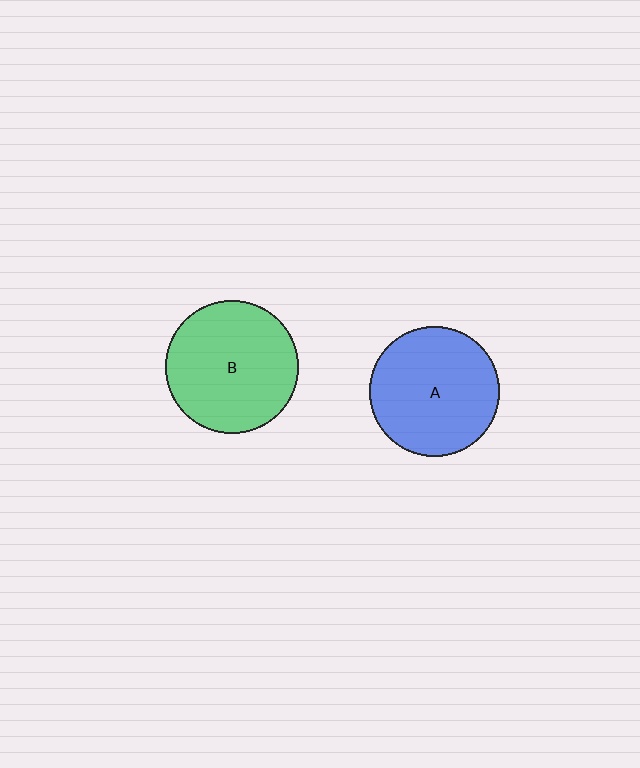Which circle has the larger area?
Circle B (green).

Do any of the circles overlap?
No, none of the circles overlap.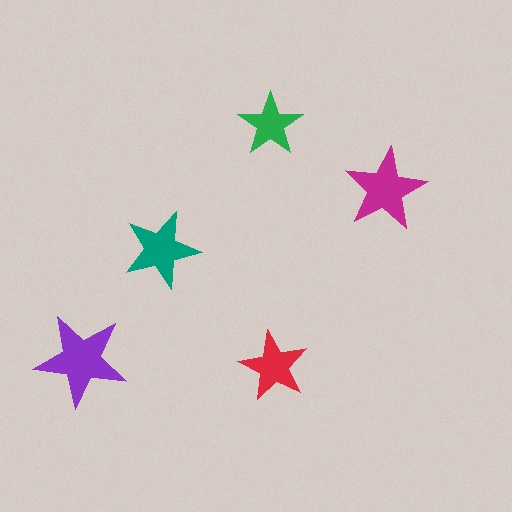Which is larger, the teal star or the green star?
The teal one.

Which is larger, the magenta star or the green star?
The magenta one.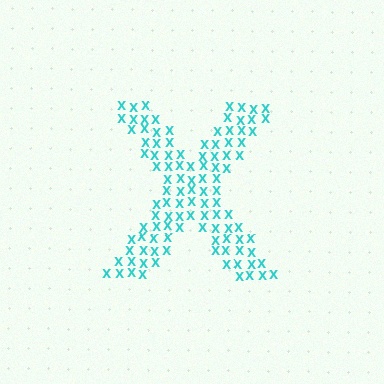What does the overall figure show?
The overall figure shows the letter X.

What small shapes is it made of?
It is made of small letter X's.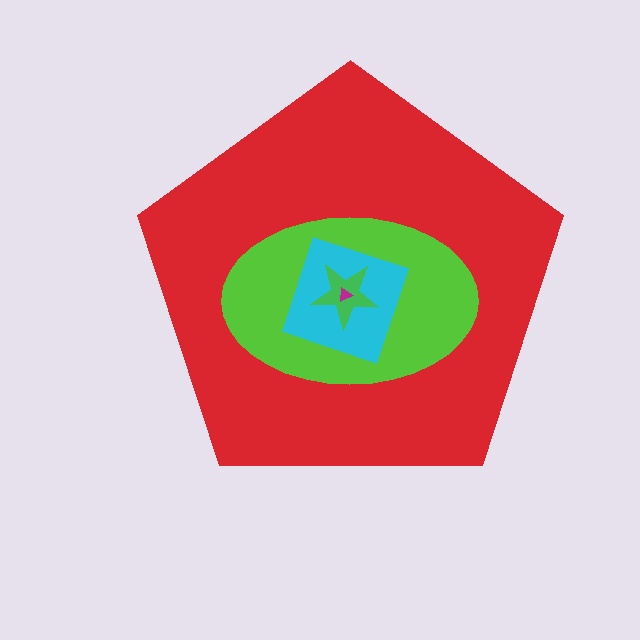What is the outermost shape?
The red pentagon.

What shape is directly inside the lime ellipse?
The cyan square.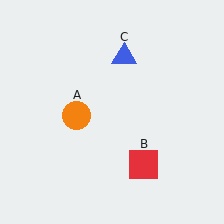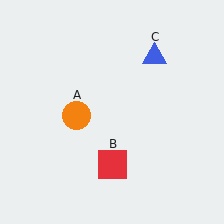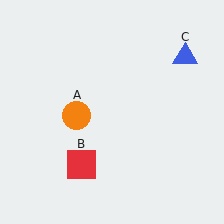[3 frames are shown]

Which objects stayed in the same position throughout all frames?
Orange circle (object A) remained stationary.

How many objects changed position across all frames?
2 objects changed position: red square (object B), blue triangle (object C).